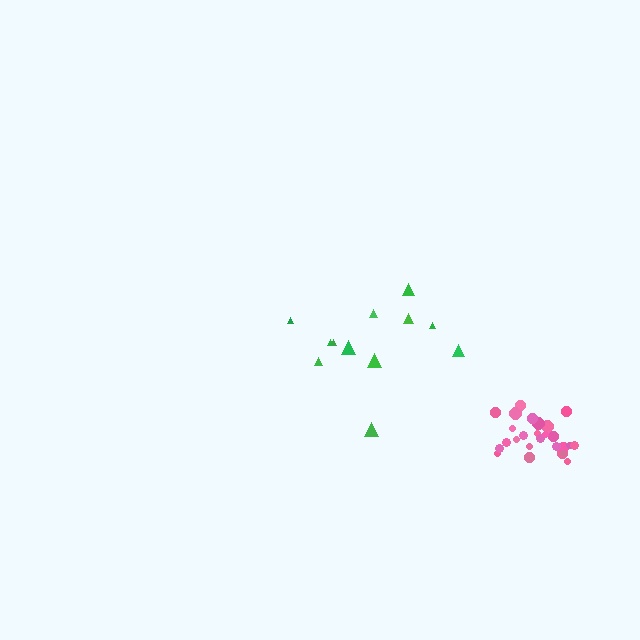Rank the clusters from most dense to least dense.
pink, green.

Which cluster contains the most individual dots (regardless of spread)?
Pink (26).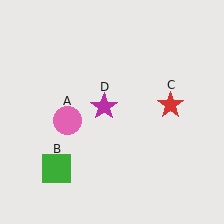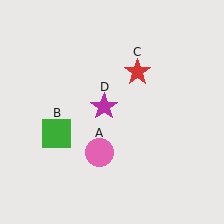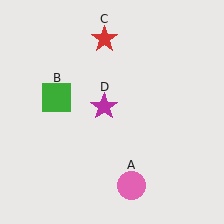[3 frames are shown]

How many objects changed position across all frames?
3 objects changed position: pink circle (object A), green square (object B), red star (object C).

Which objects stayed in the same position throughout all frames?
Magenta star (object D) remained stationary.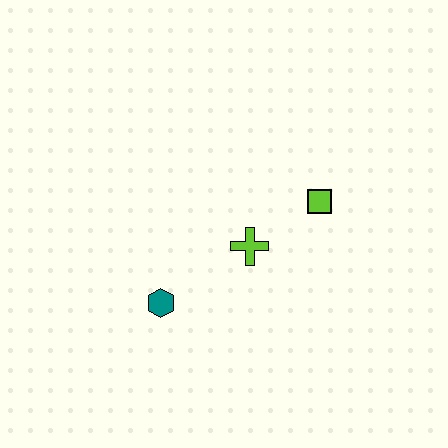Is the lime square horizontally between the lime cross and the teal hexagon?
No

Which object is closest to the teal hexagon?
The lime cross is closest to the teal hexagon.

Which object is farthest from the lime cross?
The teal hexagon is farthest from the lime cross.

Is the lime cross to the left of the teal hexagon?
No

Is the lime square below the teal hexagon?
No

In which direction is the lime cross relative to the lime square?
The lime cross is to the left of the lime square.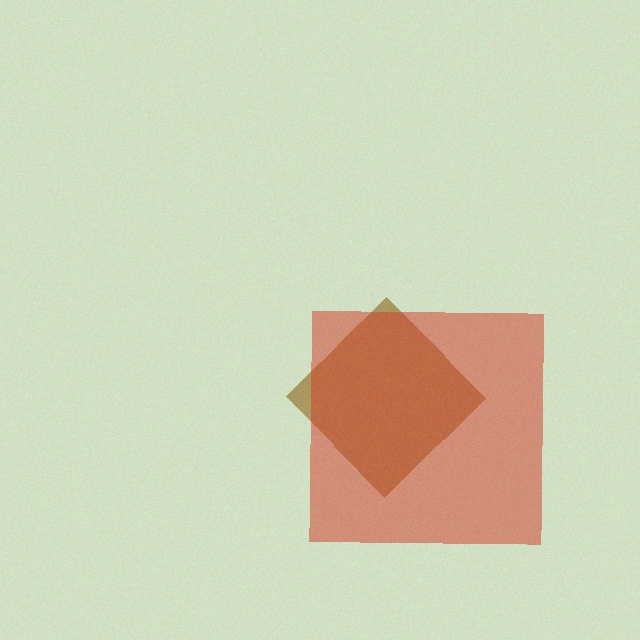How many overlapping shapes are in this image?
There are 2 overlapping shapes in the image.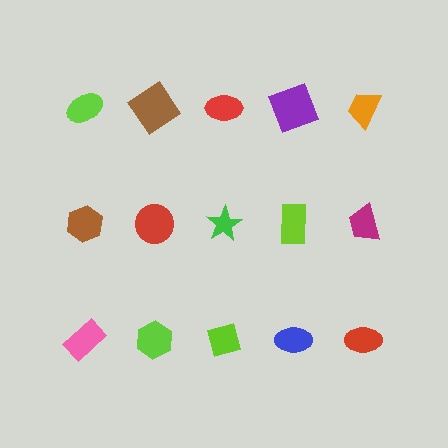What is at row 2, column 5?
A magenta trapezoid.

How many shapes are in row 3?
5 shapes.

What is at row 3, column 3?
A lime diamond.